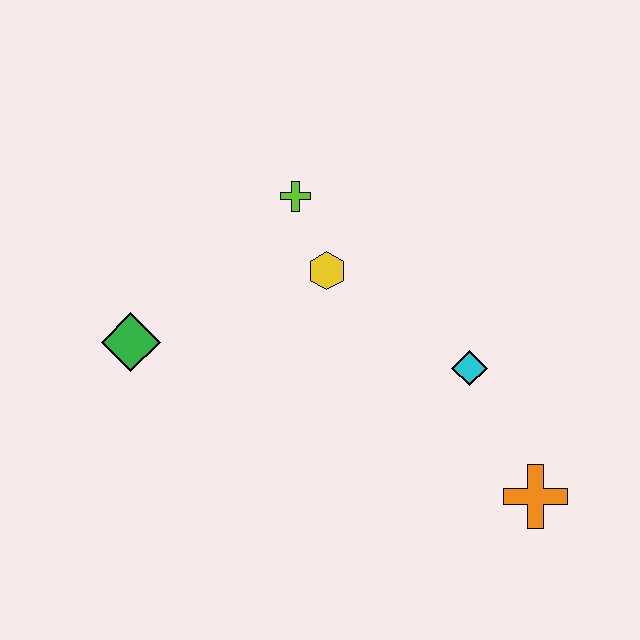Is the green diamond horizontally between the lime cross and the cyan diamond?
No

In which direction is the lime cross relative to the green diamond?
The lime cross is to the right of the green diamond.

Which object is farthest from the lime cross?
The orange cross is farthest from the lime cross.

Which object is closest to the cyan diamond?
The orange cross is closest to the cyan diamond.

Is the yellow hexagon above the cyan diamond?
Yes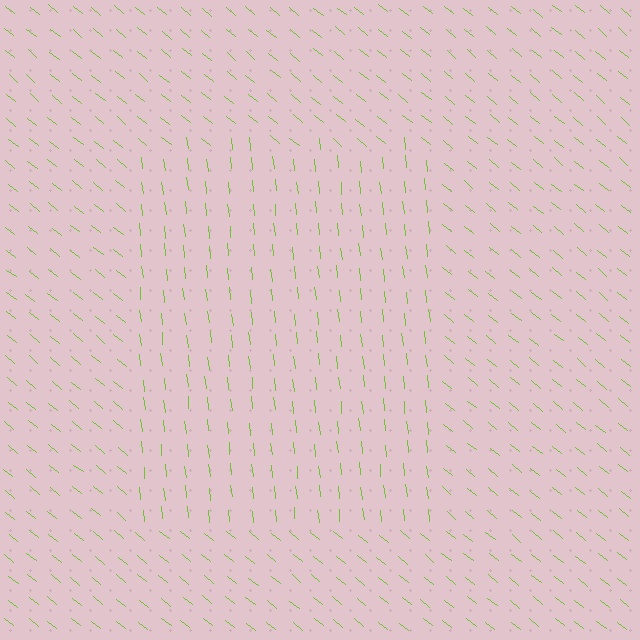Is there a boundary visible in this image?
Yes, there is a texture boundary formed by a change in line orientation.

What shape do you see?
I see a rectangle.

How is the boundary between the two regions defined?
The boundary is defined purely by a change in line orientation (approximately 45 degrees difference). All lines are the same color and thickness.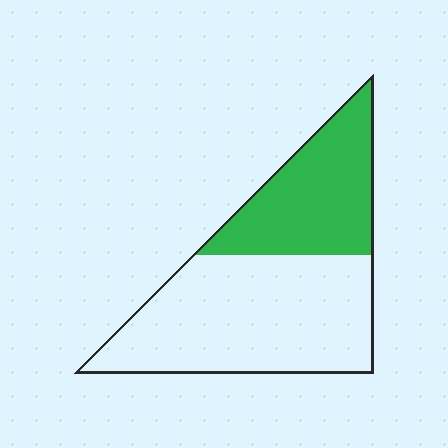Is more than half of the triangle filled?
No.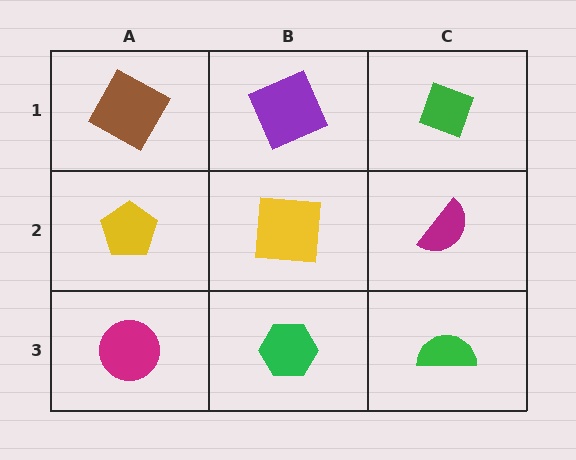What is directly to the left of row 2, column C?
A yellow square.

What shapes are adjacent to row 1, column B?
A yellow square (row 2, column B), a brown square (row 1, column A), a green diamond (row 1, column C).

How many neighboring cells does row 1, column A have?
2.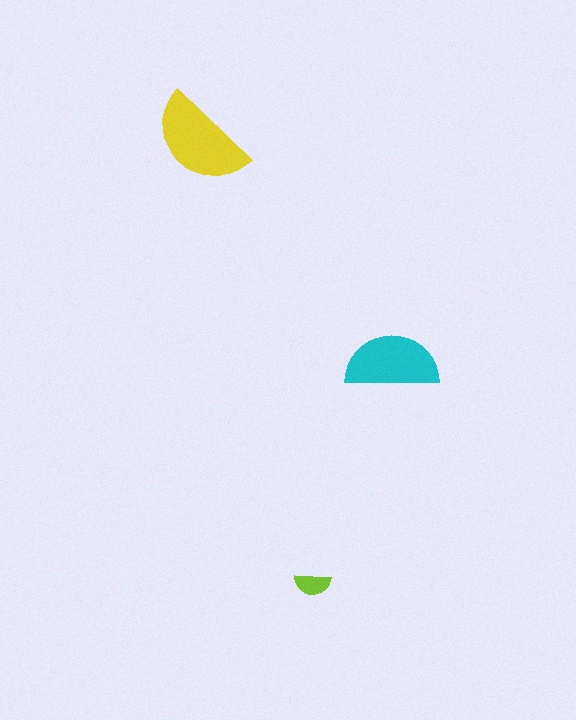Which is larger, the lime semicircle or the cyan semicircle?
The cyan one.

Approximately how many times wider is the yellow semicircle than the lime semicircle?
About 3 times wider.